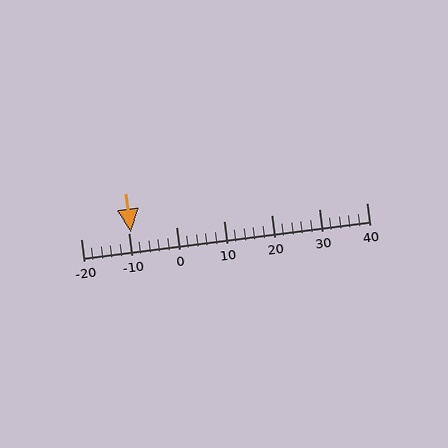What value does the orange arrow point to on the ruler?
The orange arrow points to approximately -9.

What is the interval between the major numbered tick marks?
The major tick marks are spaced 10 units apart.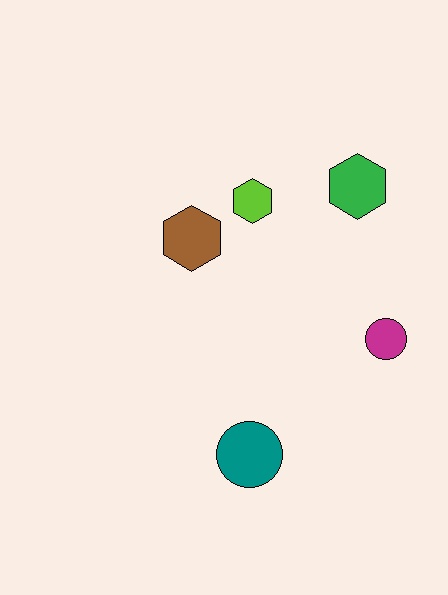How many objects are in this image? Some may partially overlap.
There are 5 objects.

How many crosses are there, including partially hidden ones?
There are no crosses.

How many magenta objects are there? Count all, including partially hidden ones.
There is 1 magenta object.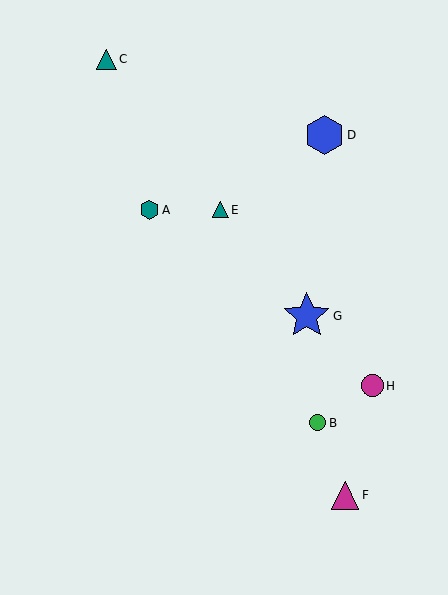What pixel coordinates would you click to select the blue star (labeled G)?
Click at (307, 316) to select the blue star G.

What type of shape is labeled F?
Shape F is a magenta triangle.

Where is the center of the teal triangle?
The center of the teal triangle is at (106, 60).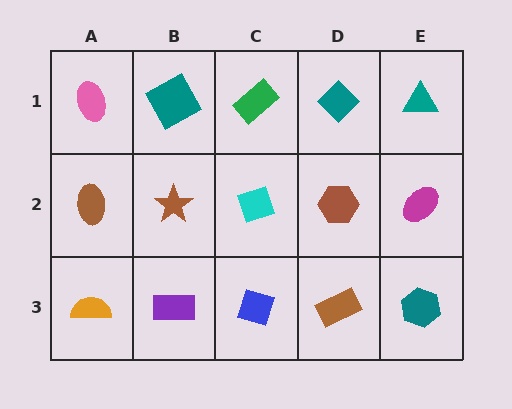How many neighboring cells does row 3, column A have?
2.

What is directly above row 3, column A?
A brown ellipse.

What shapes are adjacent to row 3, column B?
A brown star (row 2, column B), an orange semicircle (row 3, column A), a blue diamond (row 3, column C).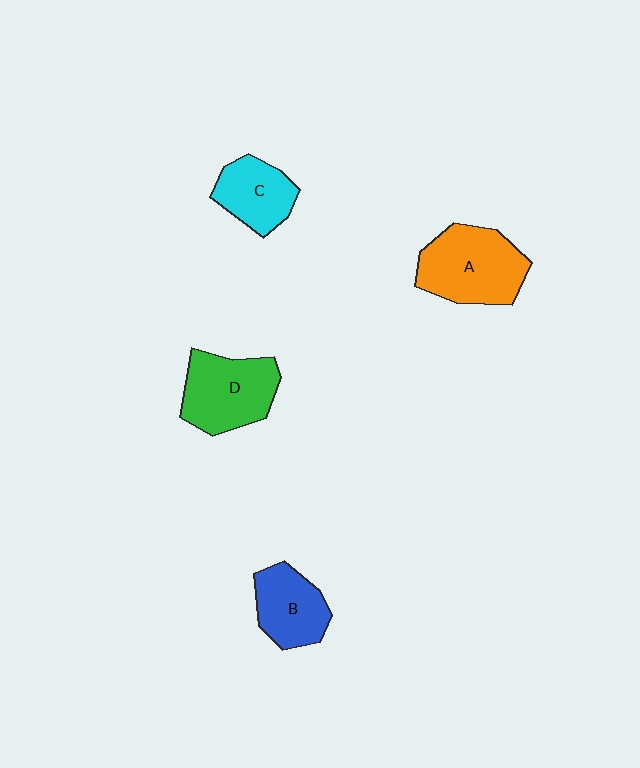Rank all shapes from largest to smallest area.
From largest to smallest: A (orange), D (green), B (blue), C (cyan).